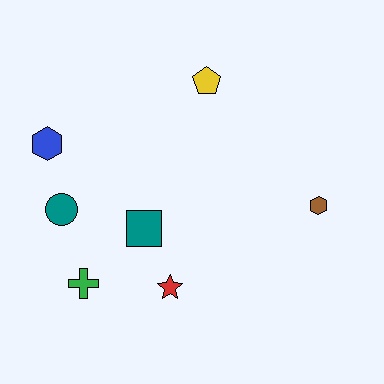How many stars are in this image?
There is 1 star.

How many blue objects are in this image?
There is 1 blue object.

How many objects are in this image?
There are 7 objects.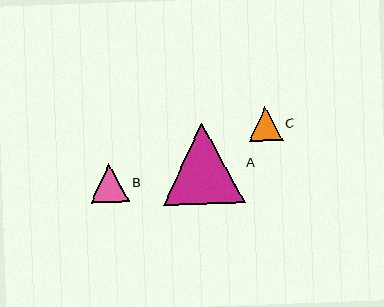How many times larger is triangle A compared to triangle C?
Triangle A is approximately 2.4 times the size of triangle C.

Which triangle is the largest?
Triangle A is the largest with a size of approximately 81 pixels.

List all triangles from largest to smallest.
From largest to smallest: A, B, C.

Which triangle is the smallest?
Triangle C is the smallest with a size of approximately 34 pixels.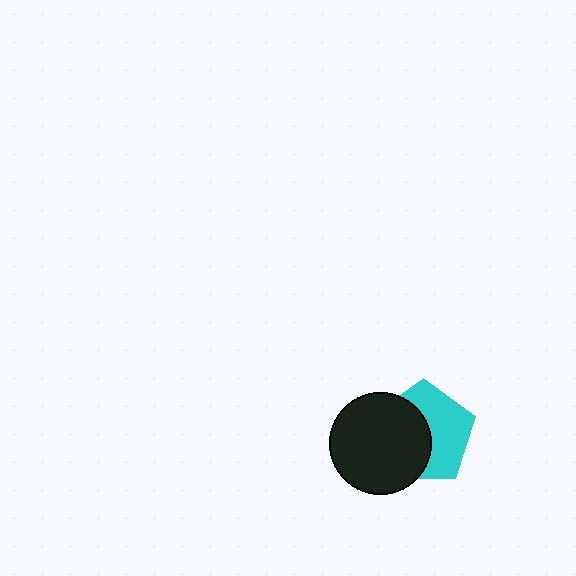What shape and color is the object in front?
The object in front is a black circle.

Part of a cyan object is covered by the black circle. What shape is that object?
It is a pentagon.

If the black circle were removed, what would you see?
You would see the complete cyan pentagon.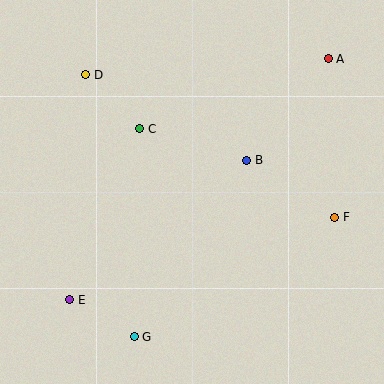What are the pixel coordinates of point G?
Point G is at (134, 337).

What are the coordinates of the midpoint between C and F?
The midpoint between C and F is at (237, 173).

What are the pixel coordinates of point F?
Point F is at (335, 217).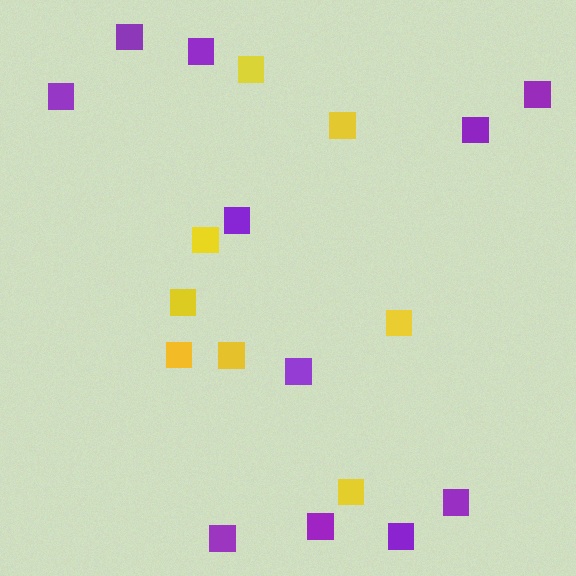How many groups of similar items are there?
There are 2 groups: one group of purple squares (11) and one group of yellow squares (8).